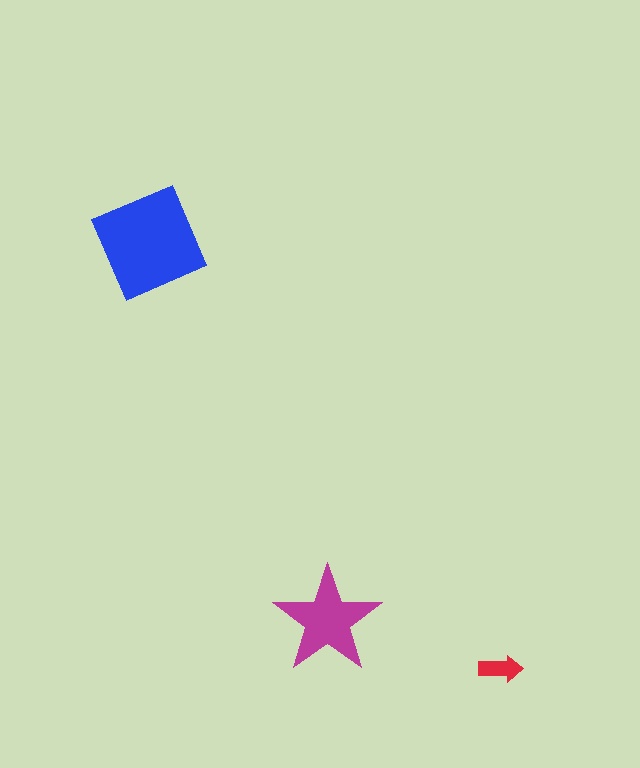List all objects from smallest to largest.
The red arrow, the magenta star, the blue diamond.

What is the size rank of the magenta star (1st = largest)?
2nd.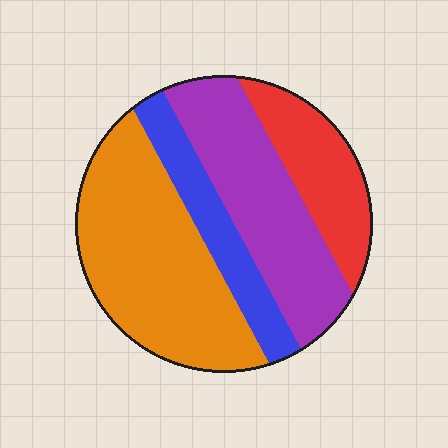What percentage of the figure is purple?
Purple takes up about one quarter (1/4) of the figure.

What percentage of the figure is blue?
Blue takes up less than a quarter of the figure.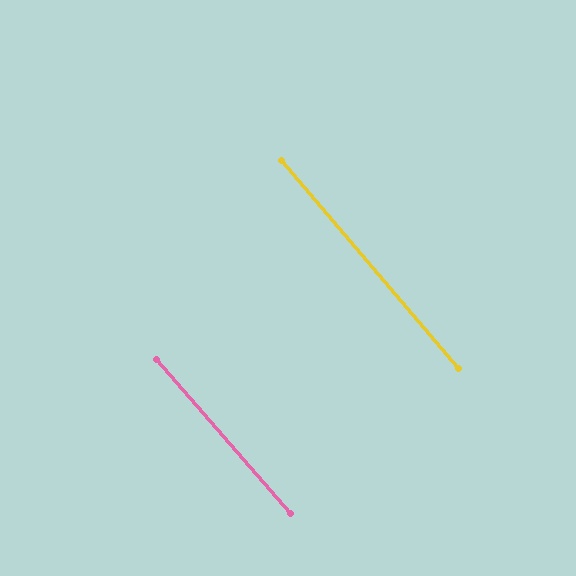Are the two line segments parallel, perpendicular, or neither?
Parallel — their directions differ by only 0.7°.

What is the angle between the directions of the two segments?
Approximately 1 degree.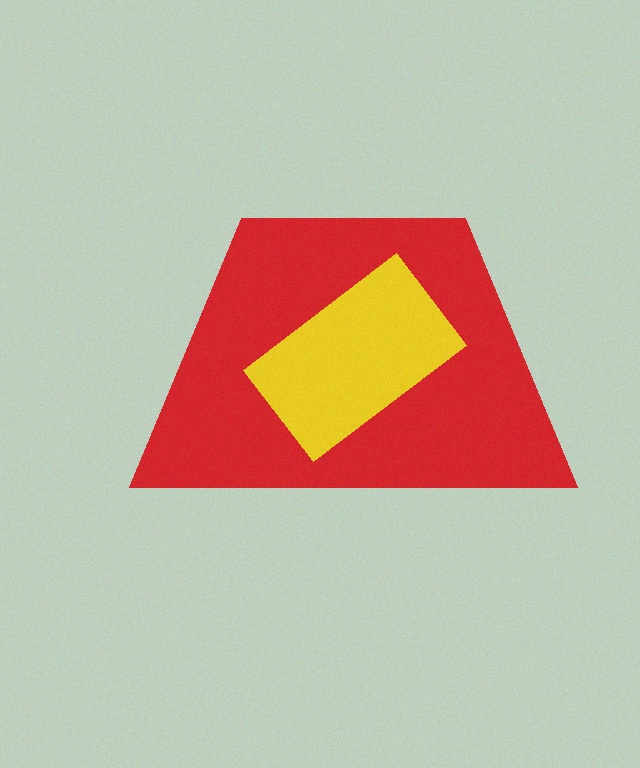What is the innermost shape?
The yellow rectangle.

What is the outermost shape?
The red trapezoid.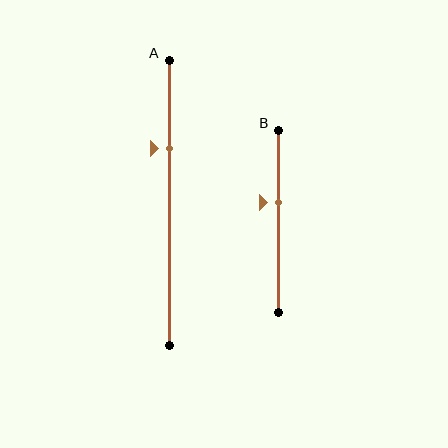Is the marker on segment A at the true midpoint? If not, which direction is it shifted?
No, the marker on segment A is shifted upward by about 19% of the segment length.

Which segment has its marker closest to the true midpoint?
Segment B has its marker closest to the true midpoint.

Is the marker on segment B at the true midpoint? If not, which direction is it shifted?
No, the marker on segment B is shifted upward by about 10% of the segment length.